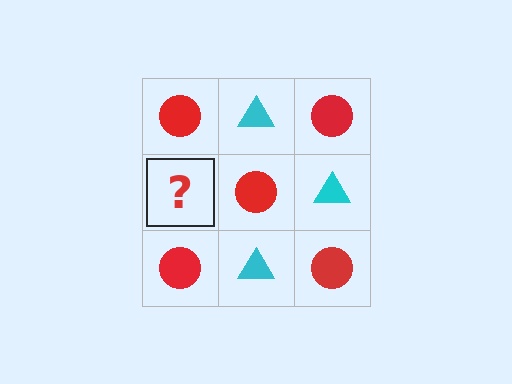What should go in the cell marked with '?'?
The missing cell should contain a cyan triangle.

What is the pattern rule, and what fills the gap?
The rule is that it alternates red circle and cyan triangle in a checkerboard pattern. The gap should be filled with a cyan triangle.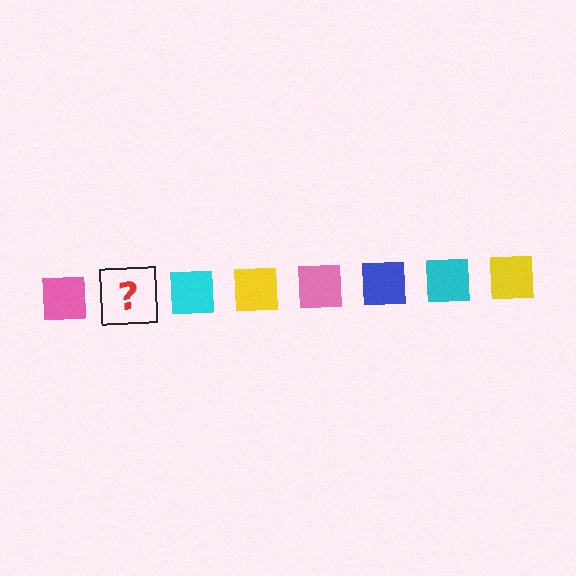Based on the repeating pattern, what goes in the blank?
The blank should be a blue square.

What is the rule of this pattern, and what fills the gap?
The rule is that the pattern cycles through pink, blue, cyan, yellow squares. The gap should be filled with a blue square.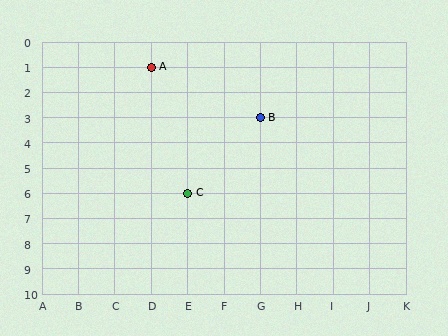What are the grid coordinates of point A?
Point A is at grid coordinates (D, 1).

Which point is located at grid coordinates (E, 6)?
Point C is at (E, 6).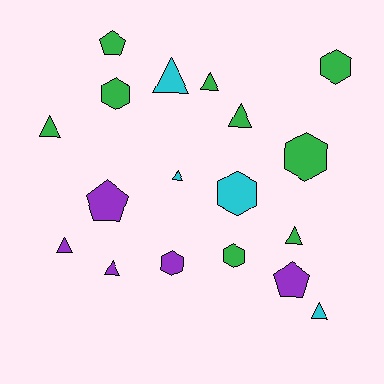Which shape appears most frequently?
Triangle, with 9 objects.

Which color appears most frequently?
Green, with 9 objects.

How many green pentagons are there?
There is 1 green pentagon.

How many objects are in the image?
There are 18 objects.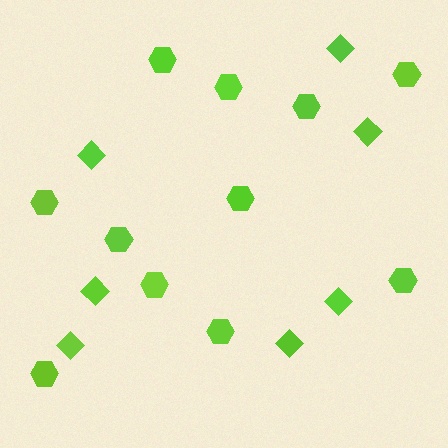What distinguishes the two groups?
There are 2 groups: one group of diamonds (7) and one group of hexagons (11).